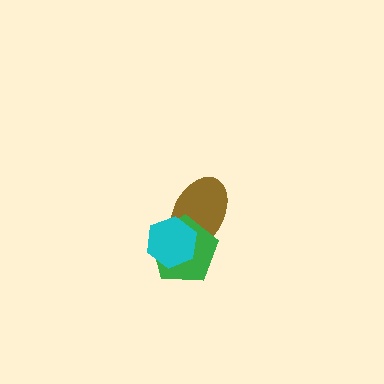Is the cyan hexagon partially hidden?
No, no other shape covers it.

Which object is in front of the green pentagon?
The cyan hexagon is in front of the green pentagon.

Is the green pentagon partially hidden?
Yes, it is partially covered by another shape.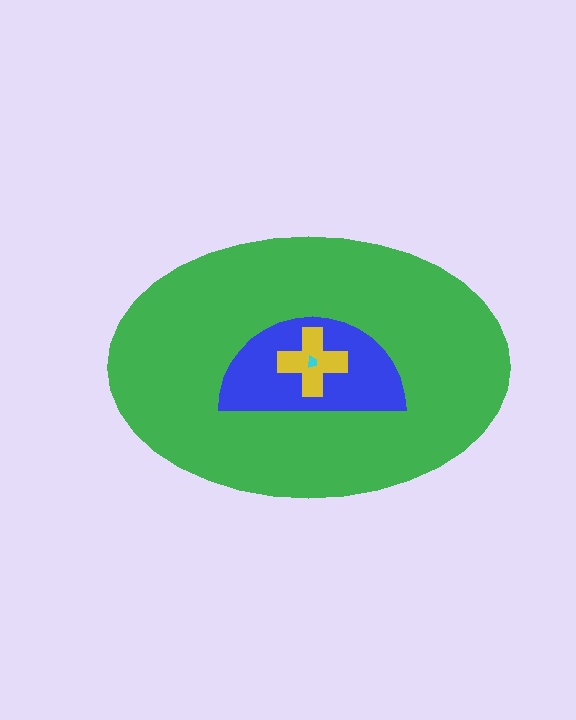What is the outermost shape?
The green ellipse.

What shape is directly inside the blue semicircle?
The yellow cross.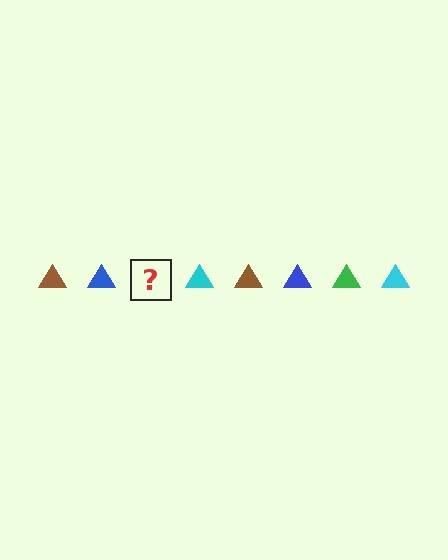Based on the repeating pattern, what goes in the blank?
The blank should be a green triangle.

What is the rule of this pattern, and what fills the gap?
The rule is that the pattern cycles through brown, blue, green, cyan triangles. The gap should be filled with a green triangle.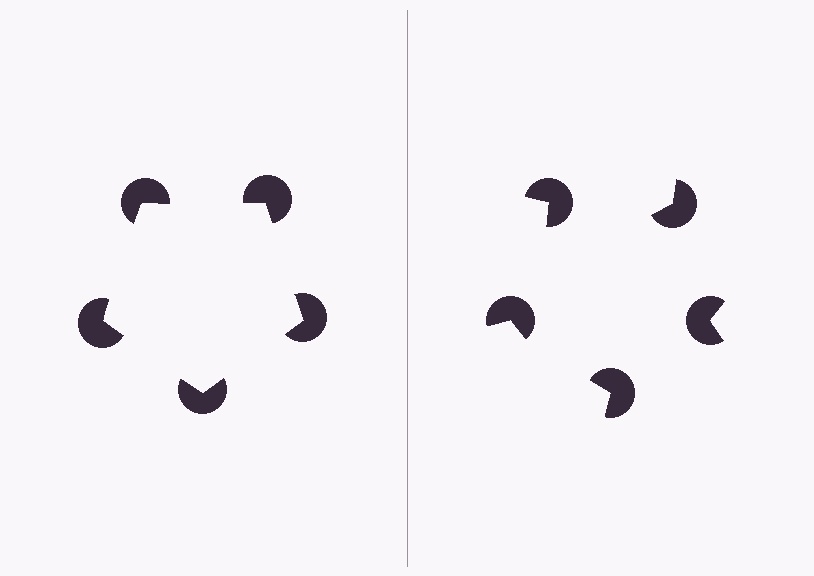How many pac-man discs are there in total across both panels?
10 — 5 on each side.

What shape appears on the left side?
An illusory pentagon.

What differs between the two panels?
The pac-man discs are positioned identically on both sides; only the wedge orientations differ. On the left they align to a pentagon; on the right they are misaligned.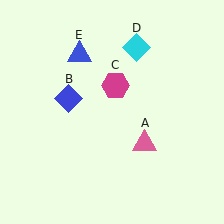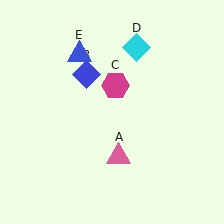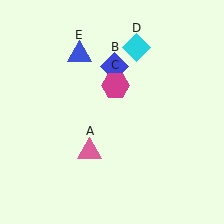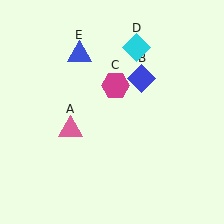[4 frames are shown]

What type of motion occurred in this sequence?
The pink triangle (object A), blue diamond (object B) rotated clockwise around the center of the scene.